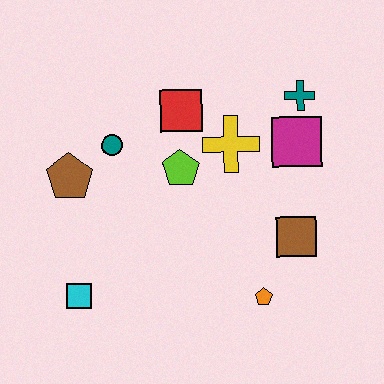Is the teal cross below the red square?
No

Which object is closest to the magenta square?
The teal cross is closest to the magenta square.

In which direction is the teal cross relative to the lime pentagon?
The teal cross is to the right of the lime pentagon.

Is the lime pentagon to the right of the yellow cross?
No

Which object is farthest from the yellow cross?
The cyan square is farthest from the yellow cross.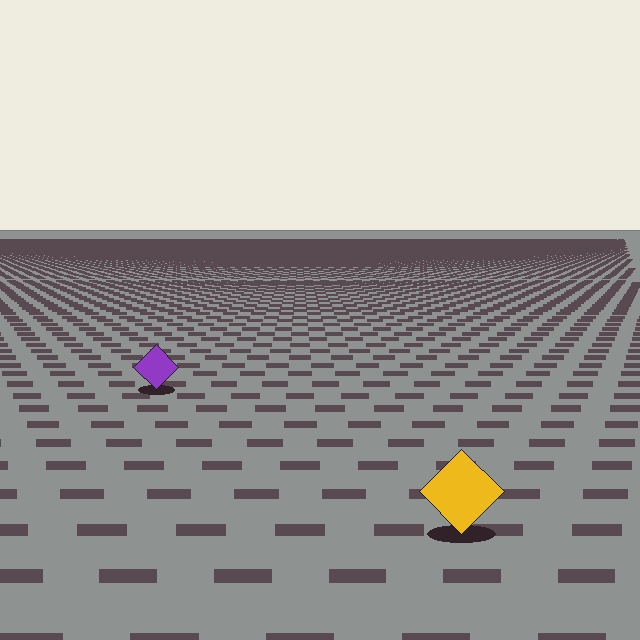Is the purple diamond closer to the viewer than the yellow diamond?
No. The yellow diamond is closer — you can tell from the texture gradient: the ground texture is coarser near it.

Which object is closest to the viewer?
The yellow diamond is closest. The texture marks near it are larger and more spread out.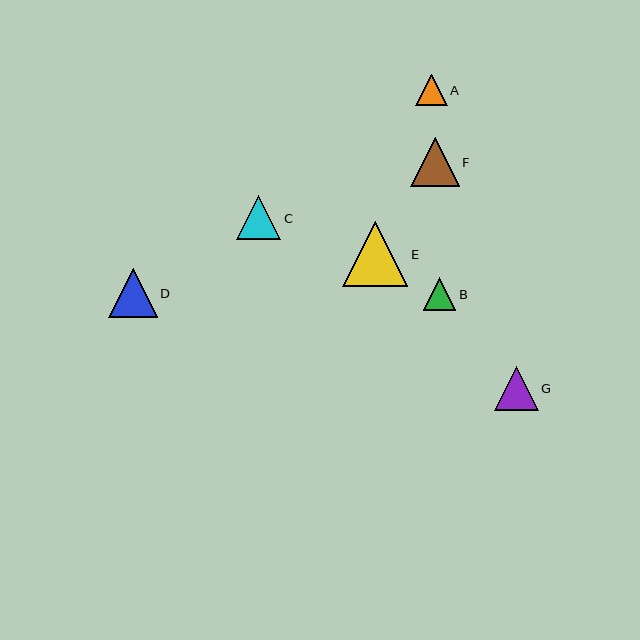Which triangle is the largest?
Triangle E is the largest with a size of approximately 65 pixels.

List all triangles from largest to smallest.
From largest to smallest: E, F, D, C, G, B, A.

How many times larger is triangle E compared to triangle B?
Triangle E is approximately 2.0 times the size of triangle B.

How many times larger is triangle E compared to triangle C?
Triangle E is approximately 1.5 times the size of triangle C.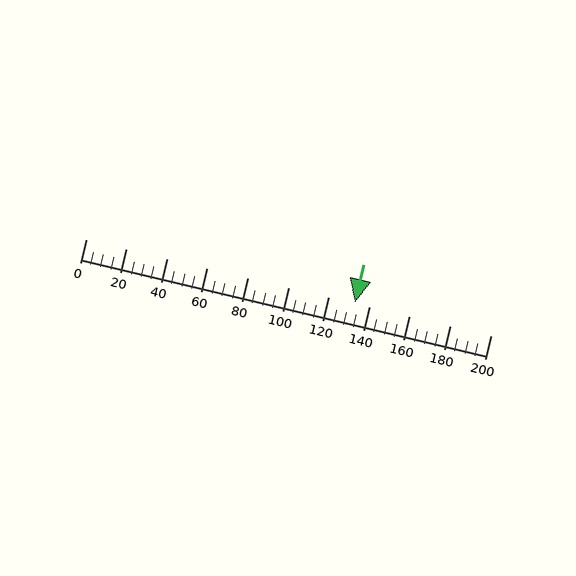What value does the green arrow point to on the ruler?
The green arrow points to approximately 133.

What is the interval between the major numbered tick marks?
The major tick marks are spaced 20 units apart.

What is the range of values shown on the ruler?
The ruler shows values from 0 to 200.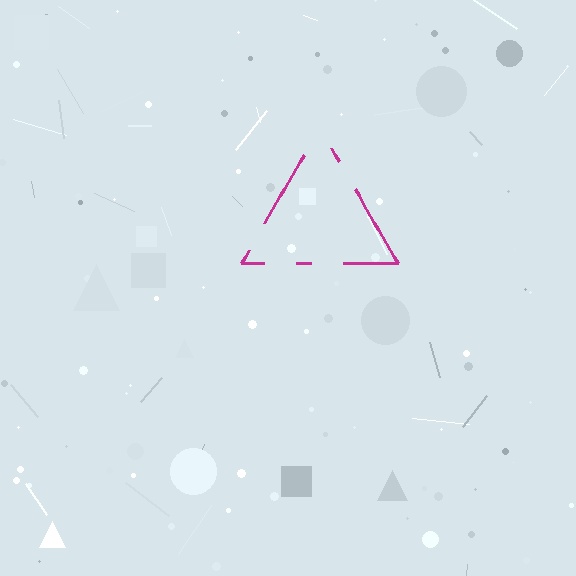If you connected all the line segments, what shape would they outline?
They would outline a triangle.